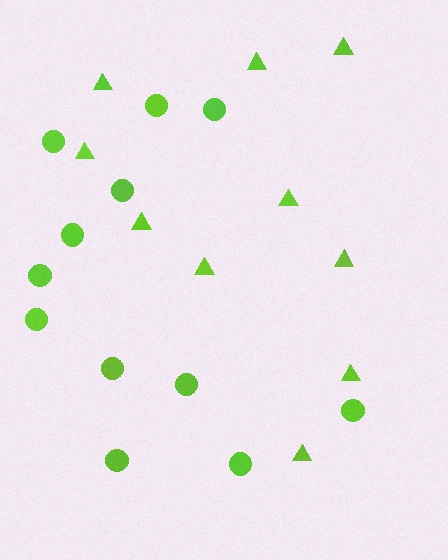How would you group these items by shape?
There are 2 groups: one group of triangles (10) and one group of circles (12).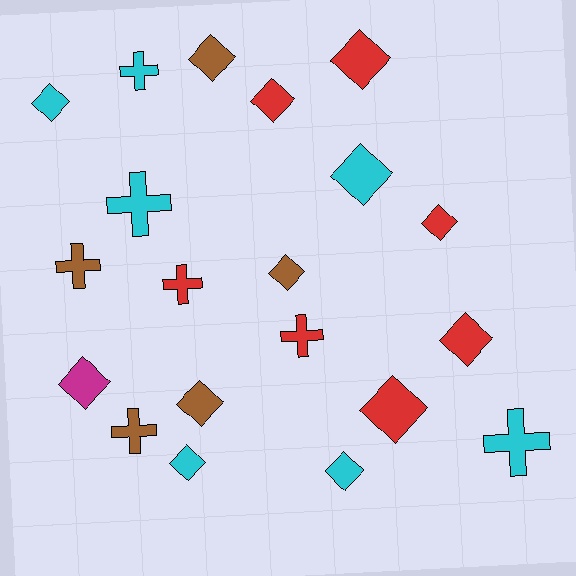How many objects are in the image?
There are 20 objects.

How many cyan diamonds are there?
There are 4 cyan diamonds.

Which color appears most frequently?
Red, with 7 objects.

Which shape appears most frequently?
Diamond, with 13 objects.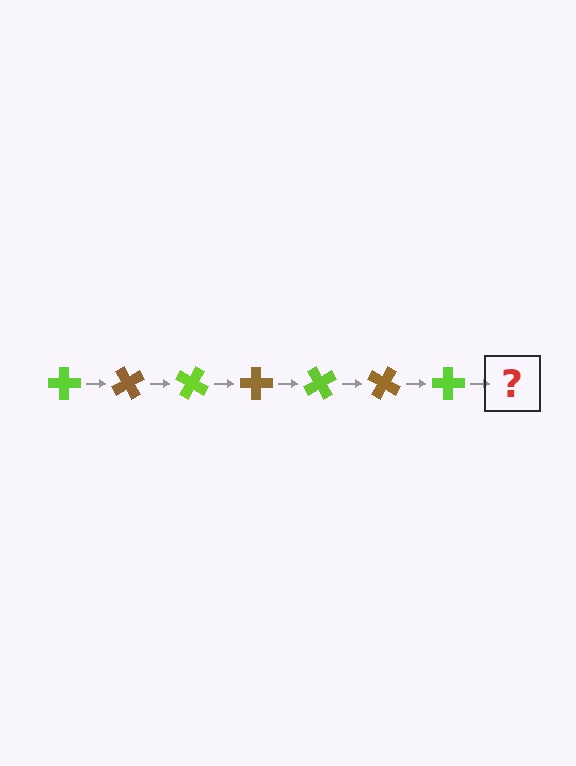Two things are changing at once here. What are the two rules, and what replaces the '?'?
The two rules are that it rotates 60 degrees each step and the color cycles through lime and brown. The '?' should be a brown cross, rotated 420 degrees from the start.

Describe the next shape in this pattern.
It should be a brown cross, rotated 420 degrees from the start.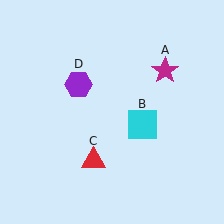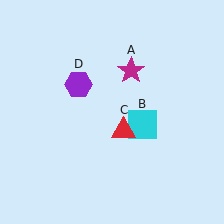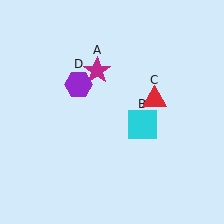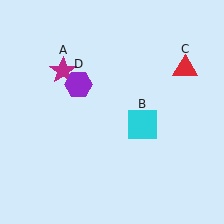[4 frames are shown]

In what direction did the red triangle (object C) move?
The red triangle (object C) moved up and to the right.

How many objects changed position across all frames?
2 objects changed position: magenta star (object A), red triangle (object C).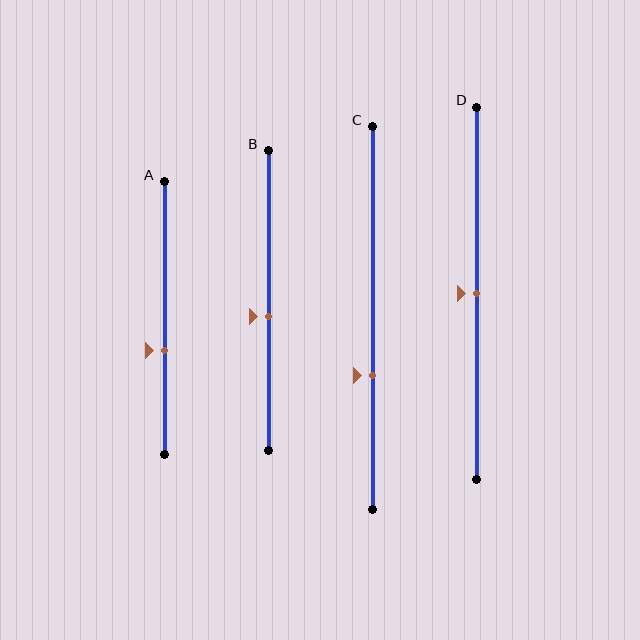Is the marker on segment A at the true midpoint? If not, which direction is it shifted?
No, the marker on segment A is shifted downward by about 12% of the segment length.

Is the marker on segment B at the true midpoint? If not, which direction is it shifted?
No, the marker on segment B is shifted downward by about 5% of the segment length.